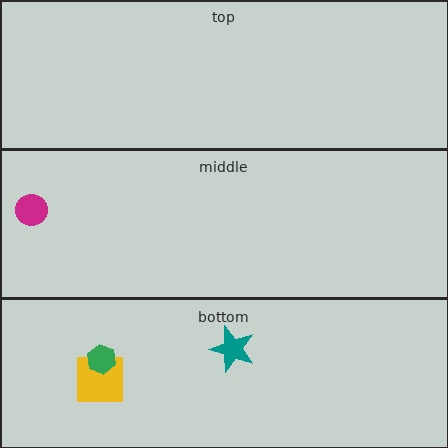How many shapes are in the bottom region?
3.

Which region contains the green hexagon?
The bottom region.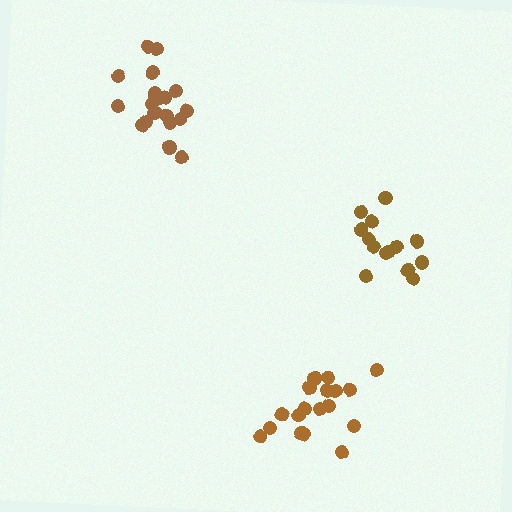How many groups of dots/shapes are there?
There are 3 groups.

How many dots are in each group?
Group 1: 14 dots, Group 2: 18 dots, Group 3: 20 dots (52 total).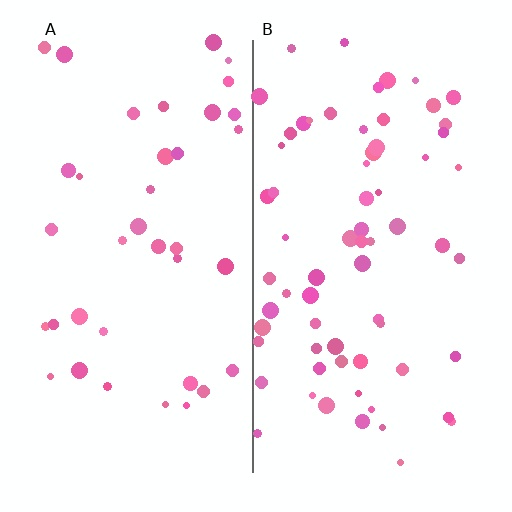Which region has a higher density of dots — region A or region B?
B (the right).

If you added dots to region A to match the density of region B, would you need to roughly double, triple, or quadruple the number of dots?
Approximately double.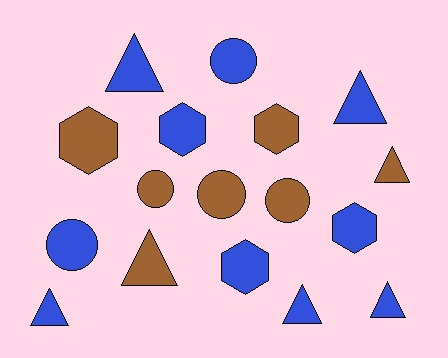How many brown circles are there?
There are 3 brown circles.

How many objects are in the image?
There are 17 objects.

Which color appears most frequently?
Blue, with 10 objects.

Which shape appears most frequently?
Triangle, with 7 objects.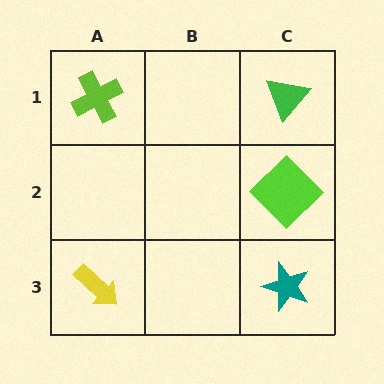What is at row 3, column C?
A teal star.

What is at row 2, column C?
A lime diamond.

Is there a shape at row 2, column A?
No, that cell is empty.